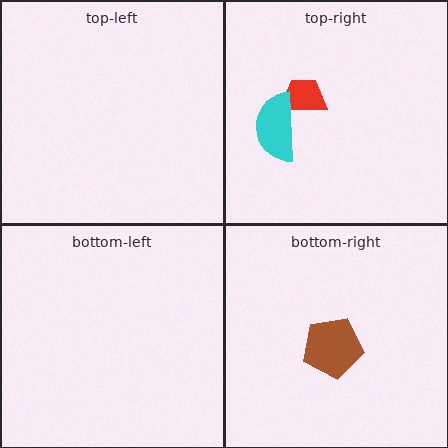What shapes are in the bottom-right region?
The brown pentagon.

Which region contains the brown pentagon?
The bottom-right region.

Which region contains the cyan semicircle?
The top-right region.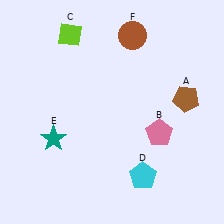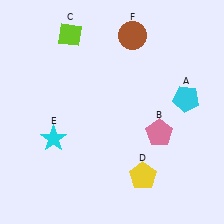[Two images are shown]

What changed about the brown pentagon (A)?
In Image 1, A is brown. In Image 2, it changed to cyan.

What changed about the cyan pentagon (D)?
In Image 1, D is cyan. In Image 2, it changed to yellow.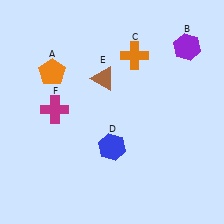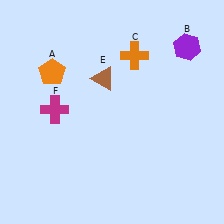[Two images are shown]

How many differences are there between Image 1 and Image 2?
There is 1 difference between the two images.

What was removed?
The blue hexagon (D) was removed in Image 2.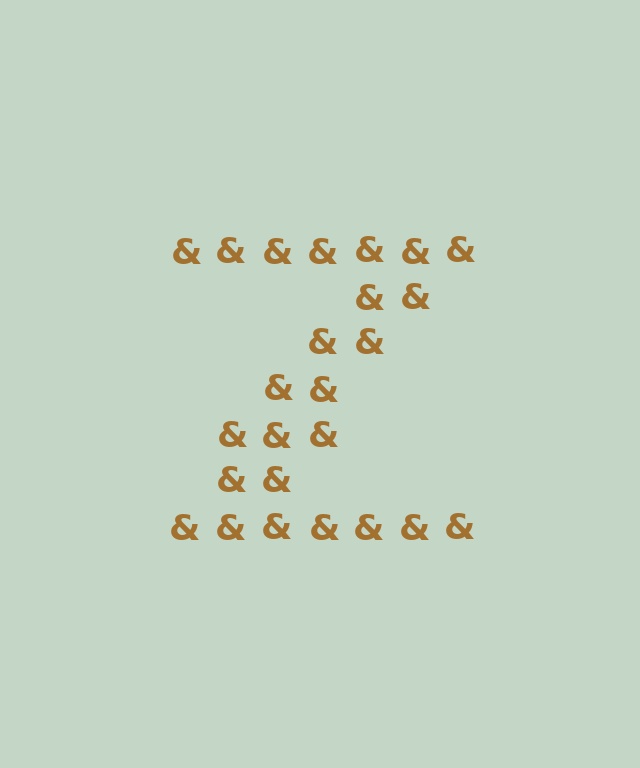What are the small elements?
The small elements are ampersands.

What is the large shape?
The large shape is the letter Z.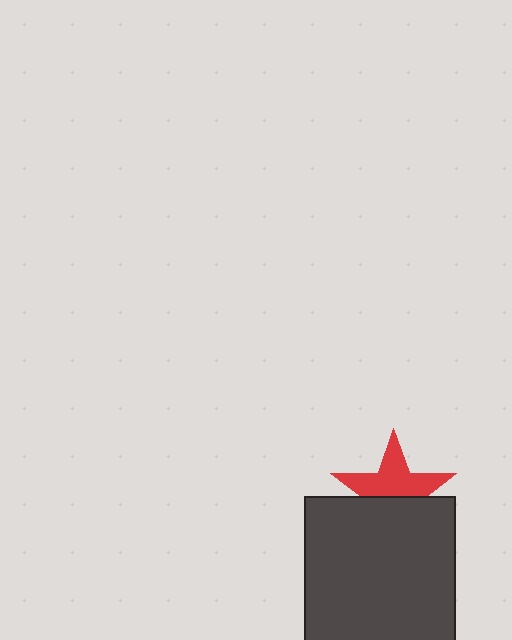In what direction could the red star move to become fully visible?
The red star could move up. That would shift it out from behind the dark gray rectangle entirely.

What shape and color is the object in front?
The object in front is a dark gray rectangle.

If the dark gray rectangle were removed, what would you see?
You would see the complete red star.